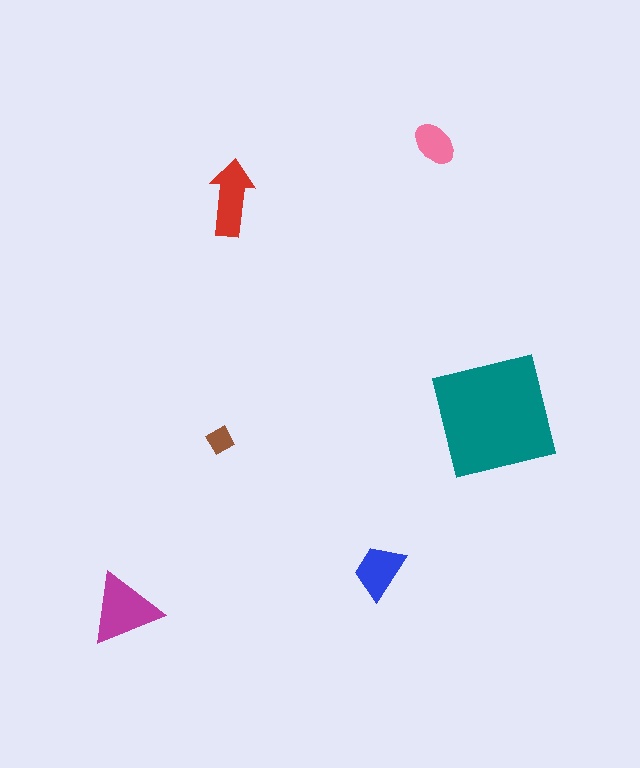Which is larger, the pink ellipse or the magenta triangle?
The magenta triangle.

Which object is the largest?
The teal square.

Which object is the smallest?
The brown diamond.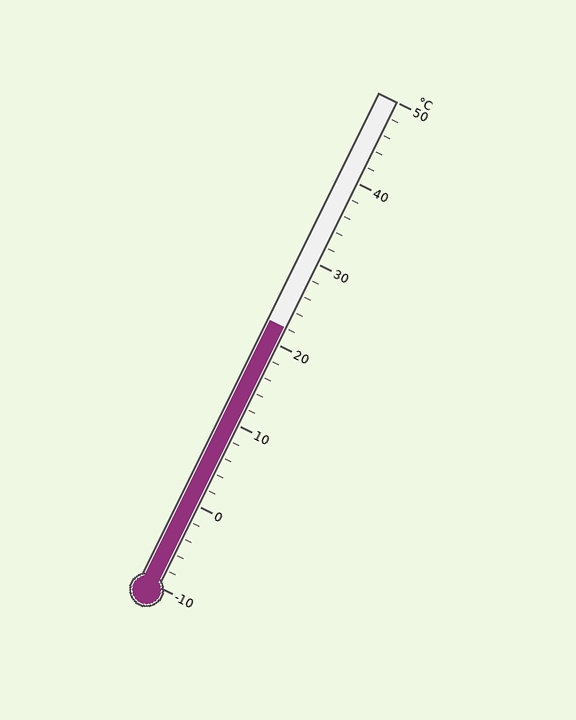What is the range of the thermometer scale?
The thermometer scale ranges from -10°C to 50°C.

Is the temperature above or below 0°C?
The temperature is above 0°C.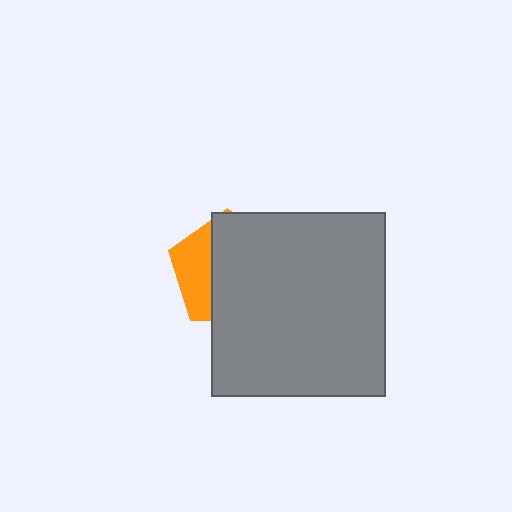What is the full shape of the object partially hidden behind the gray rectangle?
The partially hidden object is an orange pentagon.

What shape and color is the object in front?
The object in front is a gray rectangle.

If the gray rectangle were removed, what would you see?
You would see the complete orange pentagon.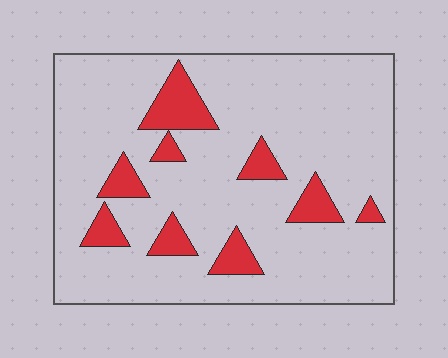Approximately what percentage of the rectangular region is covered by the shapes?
Approximately 15%.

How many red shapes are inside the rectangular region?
9.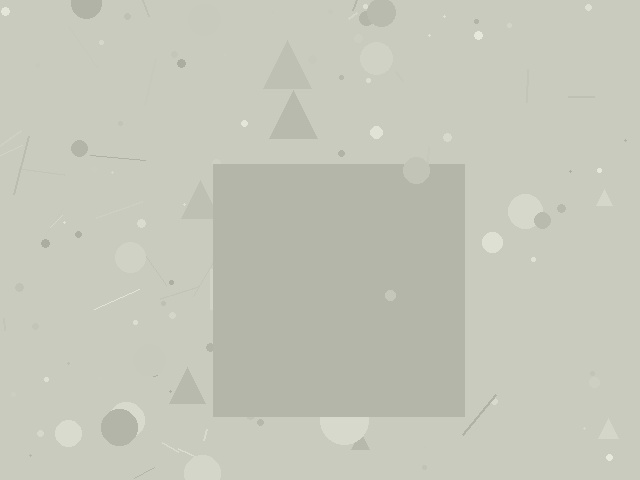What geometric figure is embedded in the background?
A square is embedded in the background.